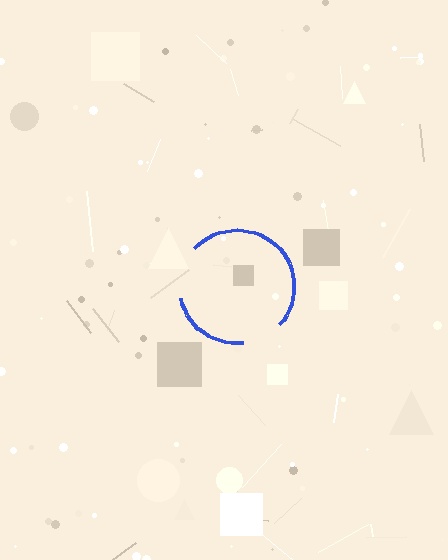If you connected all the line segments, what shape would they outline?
They would outline a circle.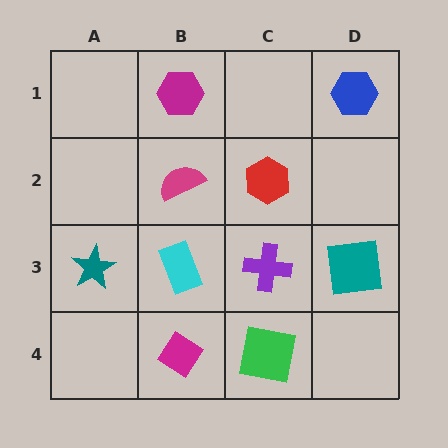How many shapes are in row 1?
2 shapes.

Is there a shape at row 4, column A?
No, that cell is empty.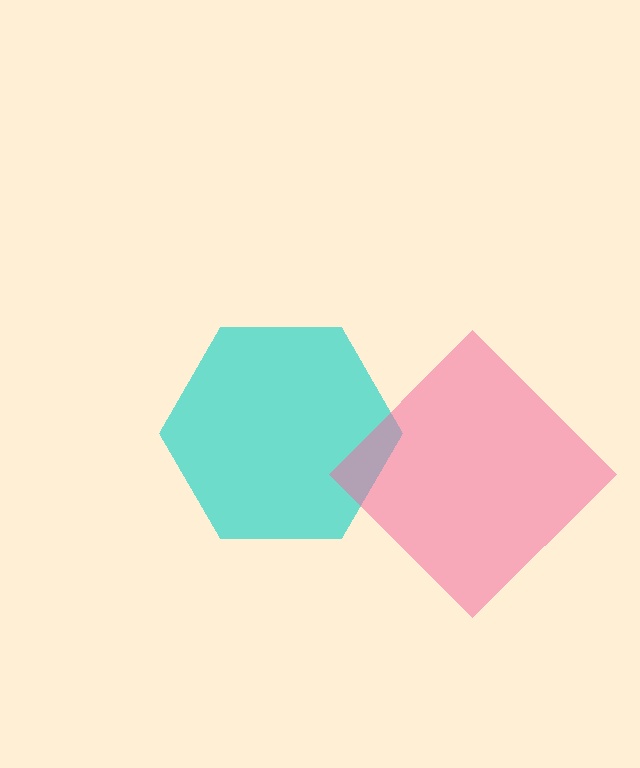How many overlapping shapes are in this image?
There are 2 overlapping shapes in the image.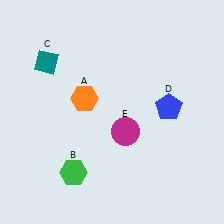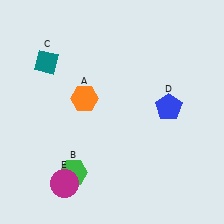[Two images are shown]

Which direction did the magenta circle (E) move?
The magenta circle (E) moved left.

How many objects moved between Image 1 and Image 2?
1 object moved between the two images.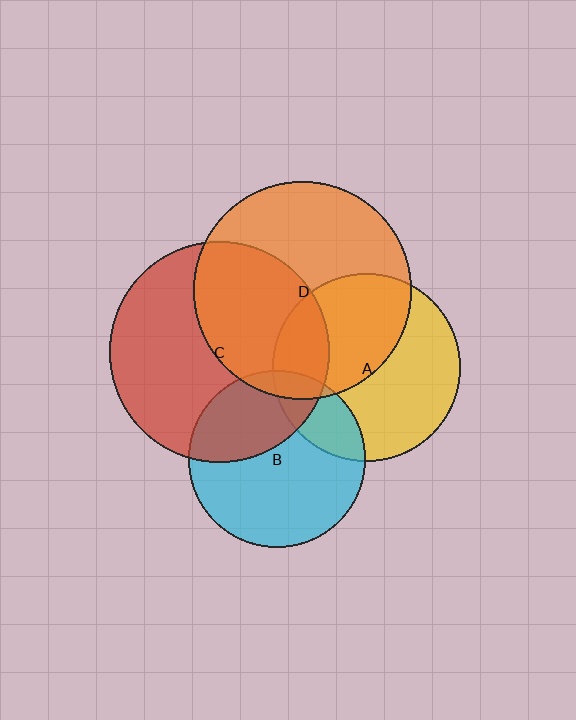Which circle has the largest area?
Circle C (red).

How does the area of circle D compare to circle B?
Approximately 1.5 times.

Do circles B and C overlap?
Yes.